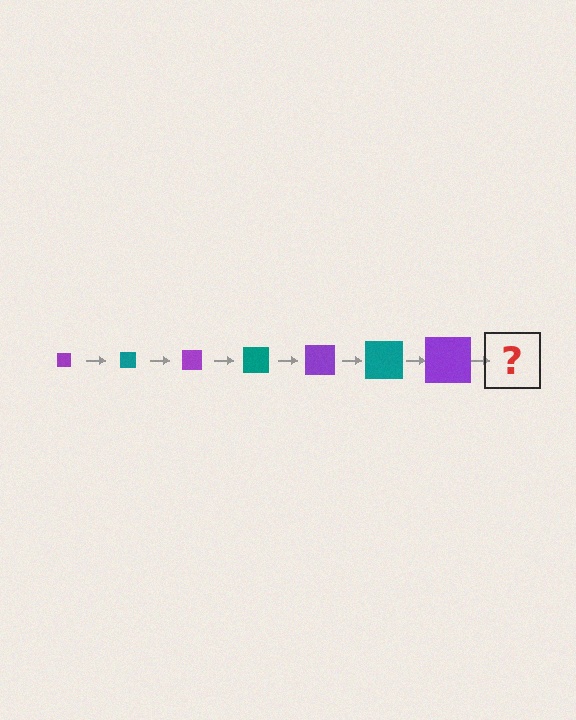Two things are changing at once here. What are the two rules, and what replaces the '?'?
The two rules are that the square grows larger each step and the color cycles through purple and teal. The '?' should be a teal square, larger than the previous one.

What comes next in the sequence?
The next element should be a teal square, larger than the previous one.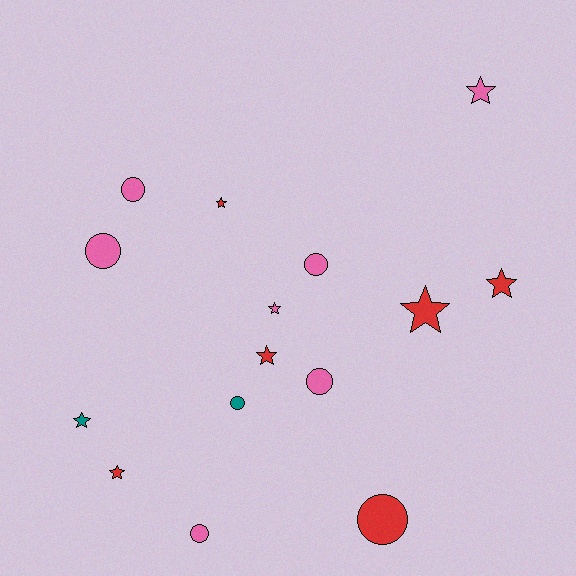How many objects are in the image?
There are 15 objects.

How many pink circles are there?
There are 5 pink circles.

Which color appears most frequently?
Pink, with 7 objects.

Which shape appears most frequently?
Star, with 8 objects.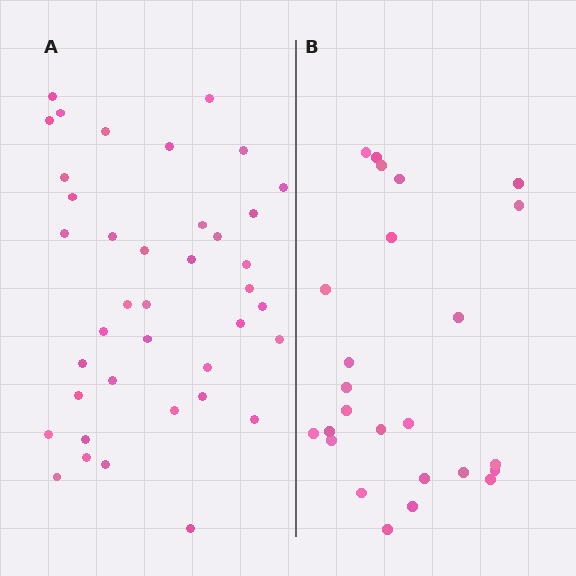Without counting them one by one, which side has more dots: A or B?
Region A (the left region) has more dots.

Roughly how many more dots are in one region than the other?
Region A has approximately 15 more dots than region B.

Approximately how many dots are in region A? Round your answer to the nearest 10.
About 40 dots. (The exact count is 39, which rounds to 40.)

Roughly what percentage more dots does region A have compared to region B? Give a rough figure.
About 55% more.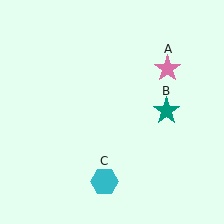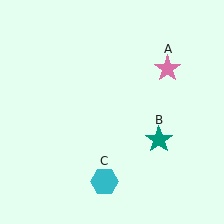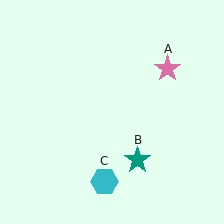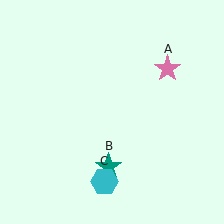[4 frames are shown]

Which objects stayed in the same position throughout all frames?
Pink star (object A) and cyan hexagon (object C) remained stationary.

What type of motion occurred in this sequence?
The teal star (object B) rotated clockwise around the center of the scene.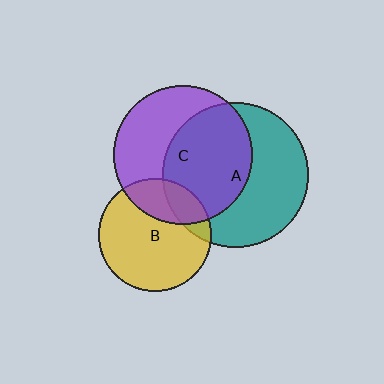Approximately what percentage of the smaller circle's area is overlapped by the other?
Approximately 15%.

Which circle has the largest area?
Circle A (teal).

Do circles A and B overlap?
Yes.